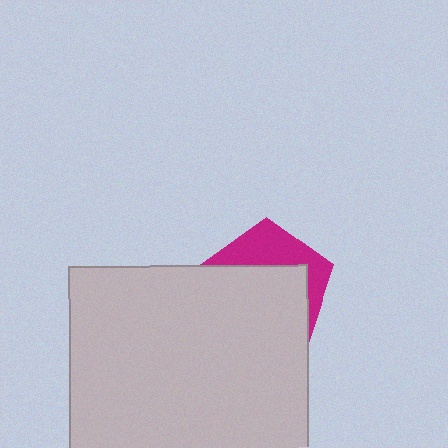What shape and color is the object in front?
The object in front is a light gray rectangle.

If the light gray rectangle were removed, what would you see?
You would see the complete magenta pentagon.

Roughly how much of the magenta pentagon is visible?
A small part of it is visible (roughly 36%).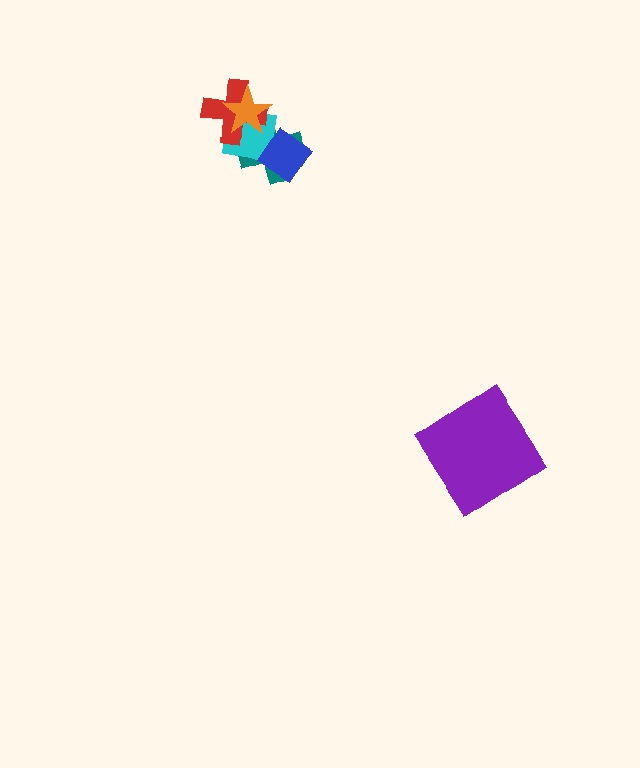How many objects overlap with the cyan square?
4 objects overlap with the cyan square.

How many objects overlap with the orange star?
3 objects overlap with the orange star.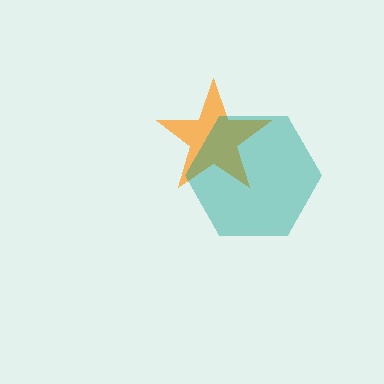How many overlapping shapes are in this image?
There are 2 overlapping shapes in the image.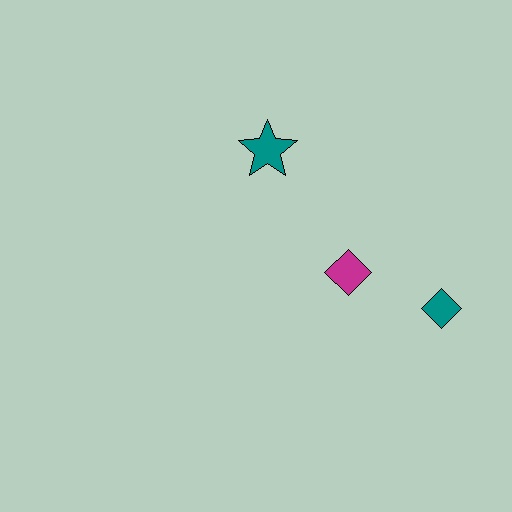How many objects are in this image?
There are 3 objects.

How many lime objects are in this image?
There are no lime objects.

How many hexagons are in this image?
There are no hexagons.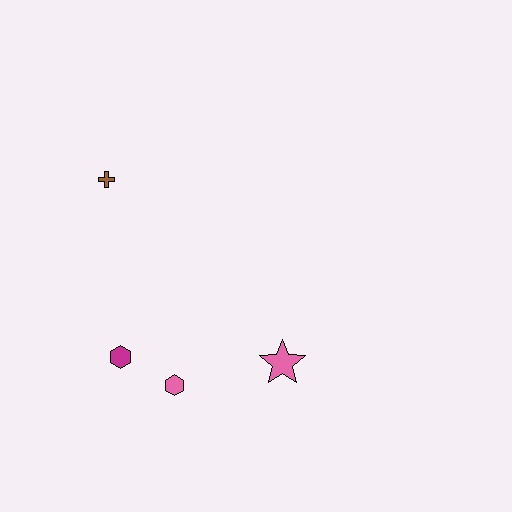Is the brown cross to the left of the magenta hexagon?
Yes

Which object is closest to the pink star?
The pink hexagon is closest to the pink star.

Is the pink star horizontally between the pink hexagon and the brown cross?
No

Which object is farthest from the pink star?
The brown cross is farthest from the pink star.